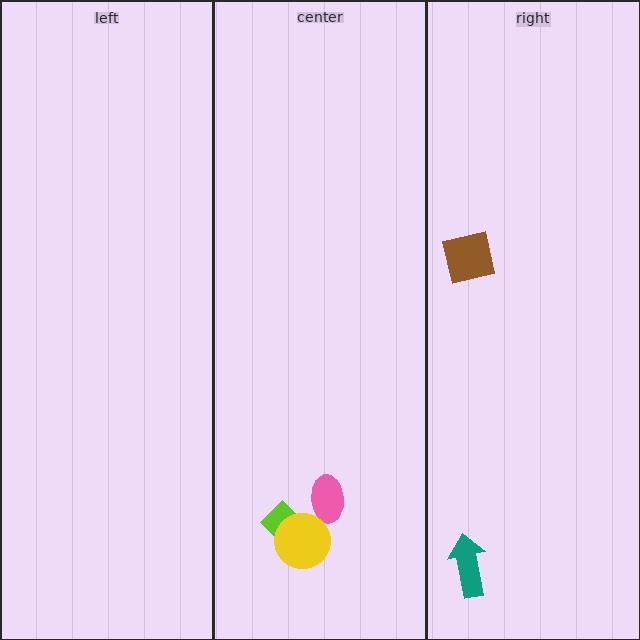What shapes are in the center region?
The lime diamond, the pink ellipse, the yellow circle.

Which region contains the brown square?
The right region.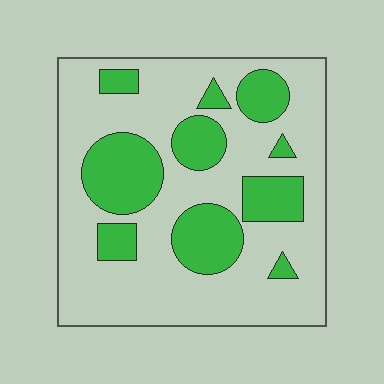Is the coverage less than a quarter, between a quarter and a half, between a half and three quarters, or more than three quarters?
Between a quarter and a half.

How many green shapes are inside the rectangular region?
10.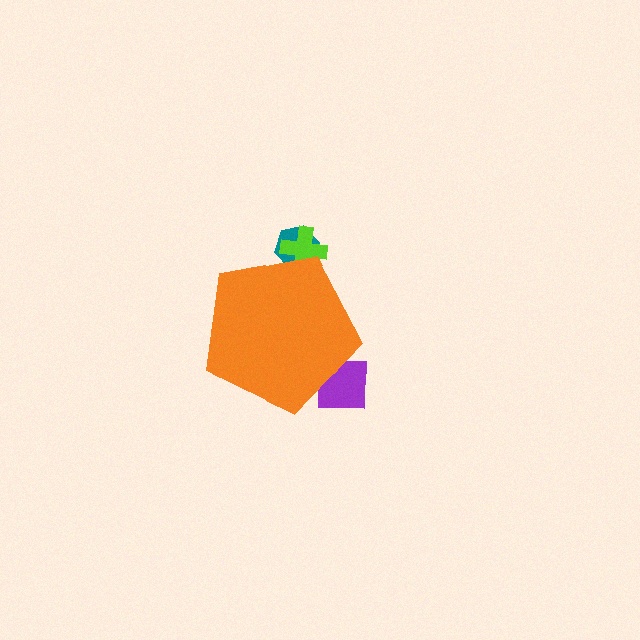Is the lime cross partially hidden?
Yes, the lime cross is partially hidden behind the orange pentagon.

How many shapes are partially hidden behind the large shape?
3 shapes are partially hidden.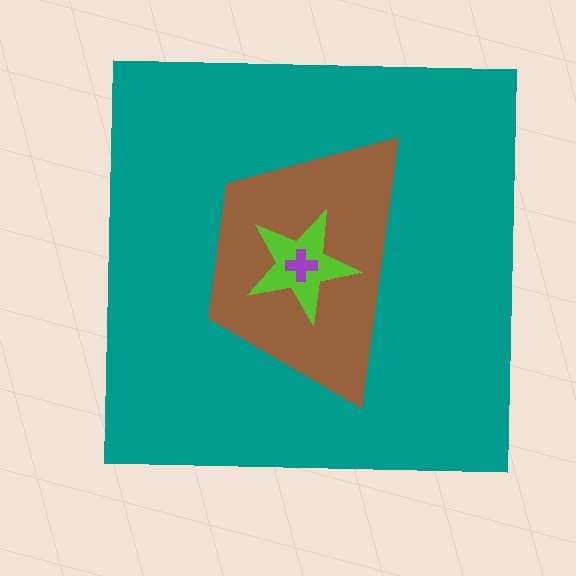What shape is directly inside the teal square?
The brown trapezoid.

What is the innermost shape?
The purple cross.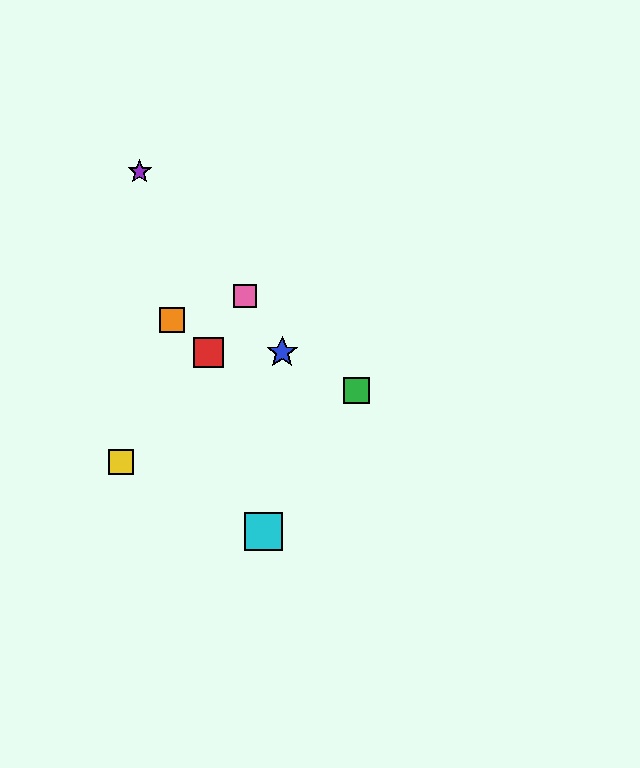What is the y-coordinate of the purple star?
The purple star is at y≈172.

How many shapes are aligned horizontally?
2 shapes (the red square, the blue star) are aligned horizontally.